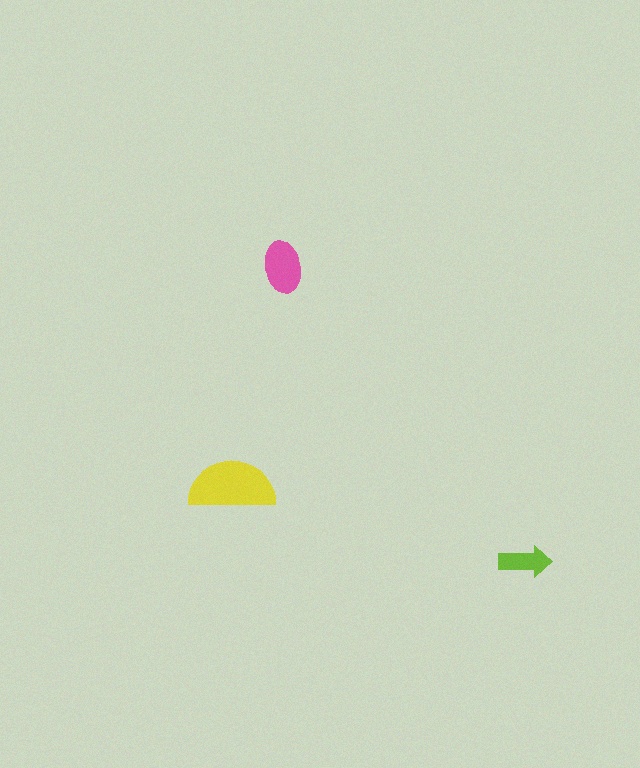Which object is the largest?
The yellow semicircle.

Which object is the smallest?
The lime arrow.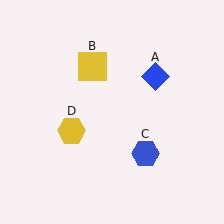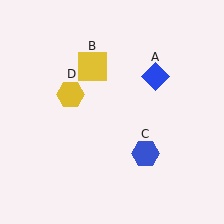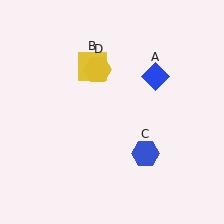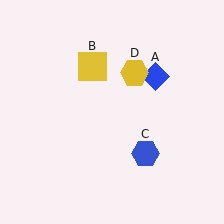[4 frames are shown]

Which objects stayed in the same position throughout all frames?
Blue diamond (object A) and yellow square (object B) and blue hexagon (object C) remained stationary.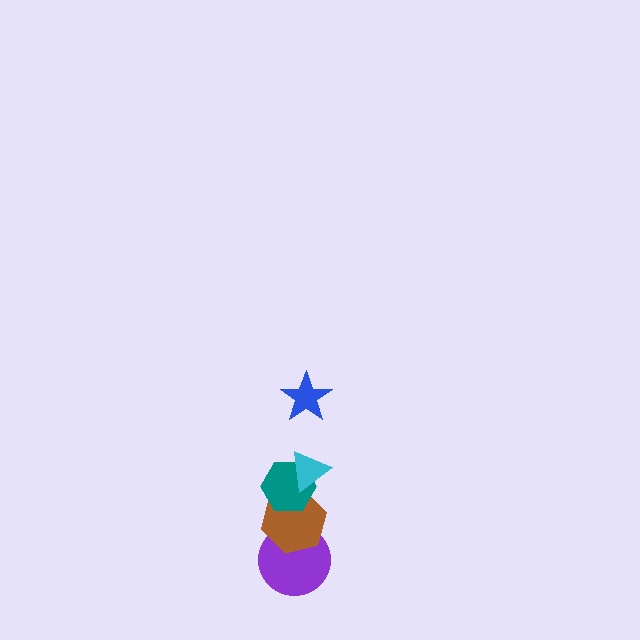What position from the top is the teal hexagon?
The teal hexagon is 3rd from the top.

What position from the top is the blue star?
The blue star is 1st from the top.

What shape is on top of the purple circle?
The brown hexagon is on top of the purple circle.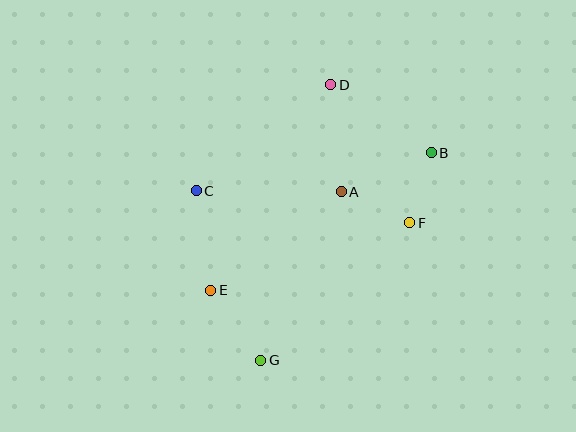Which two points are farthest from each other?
Points D and G are farthest from each other.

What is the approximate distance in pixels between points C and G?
The distance between C and G is approximately 181 pixels.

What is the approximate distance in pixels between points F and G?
The distance between F and G is approximately 203 pixels.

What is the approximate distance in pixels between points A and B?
The distance between A and B is approximately 98 pixels.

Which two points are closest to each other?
Points B and F are closest to each other.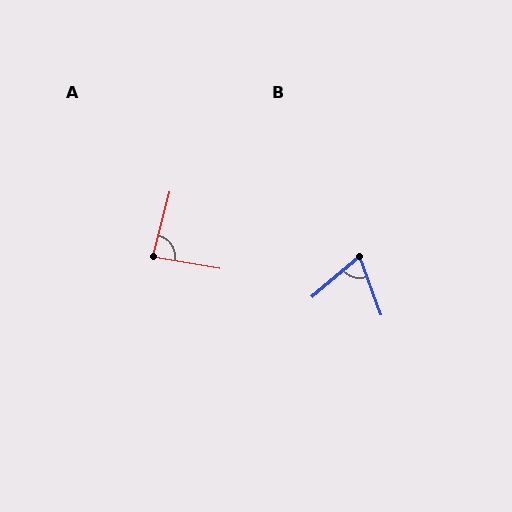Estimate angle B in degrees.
Approximately 69 degrees.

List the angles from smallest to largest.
B (69°), A (85°).